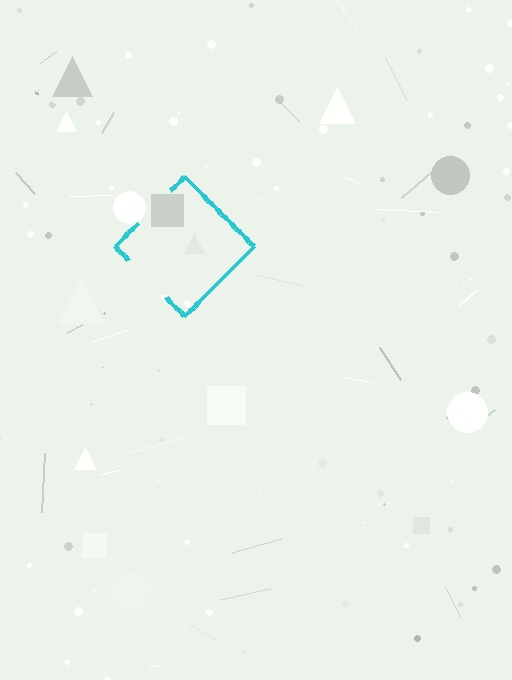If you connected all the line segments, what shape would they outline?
They would outline a diamond.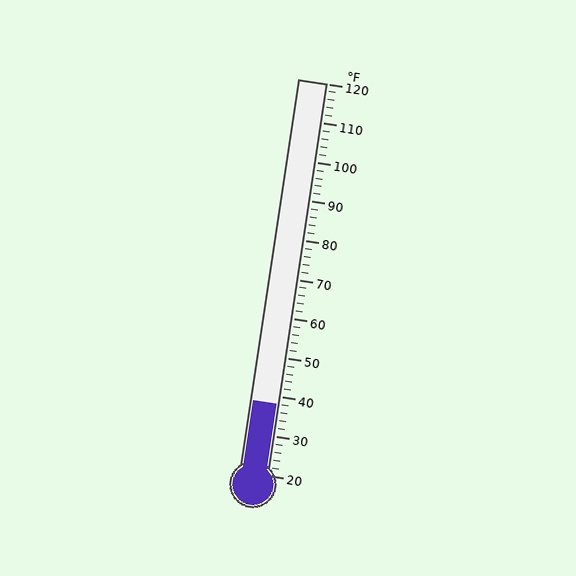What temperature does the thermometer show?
The thermometer shows approximately 38°F.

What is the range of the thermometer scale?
The thermometer scale ranges from 20°F to 120°F.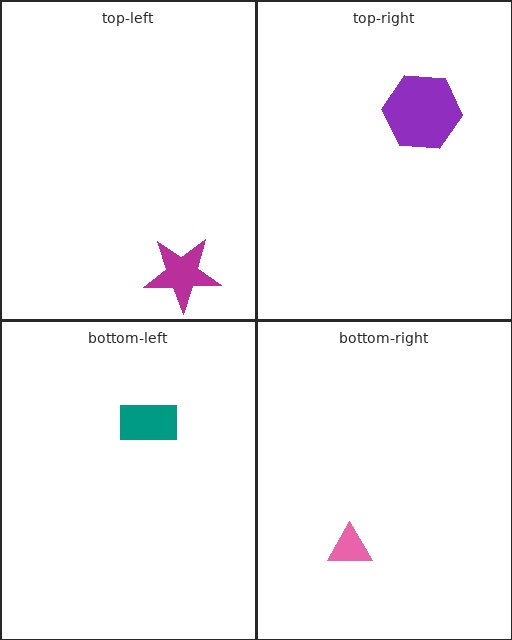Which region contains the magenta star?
The top-left region.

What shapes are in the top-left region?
The magenta star.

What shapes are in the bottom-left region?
The teal rectangle.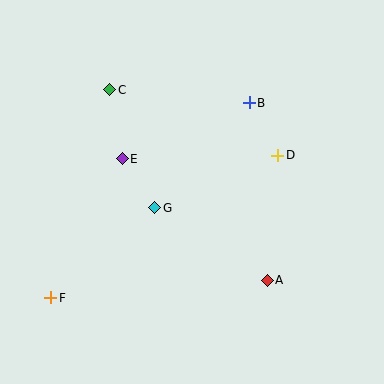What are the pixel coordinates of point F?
Point F is at (51, 298).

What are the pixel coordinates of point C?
Point C is at (110, 90).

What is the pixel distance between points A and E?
The distance between A and E is 189 pixels.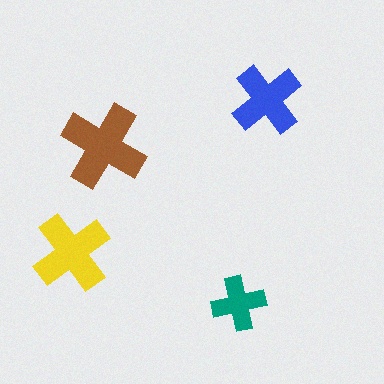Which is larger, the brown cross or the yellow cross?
The brown one.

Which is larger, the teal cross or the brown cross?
The brown one.